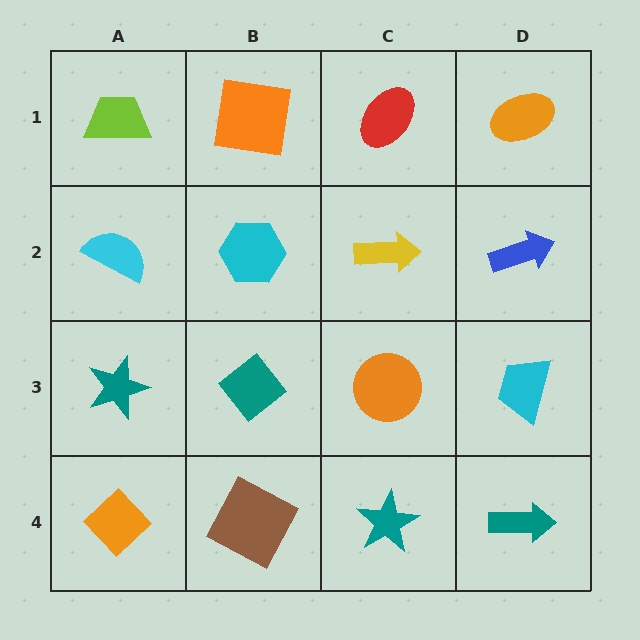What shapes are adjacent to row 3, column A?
A cyan semicircle (row 2, column A), an orange diamond (row 4, column A), a teal diamond (row 3, column B).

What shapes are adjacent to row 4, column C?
An orange circle (row 3, column C), a brown square (row 4, column B), a teal arrow (row 4, column D).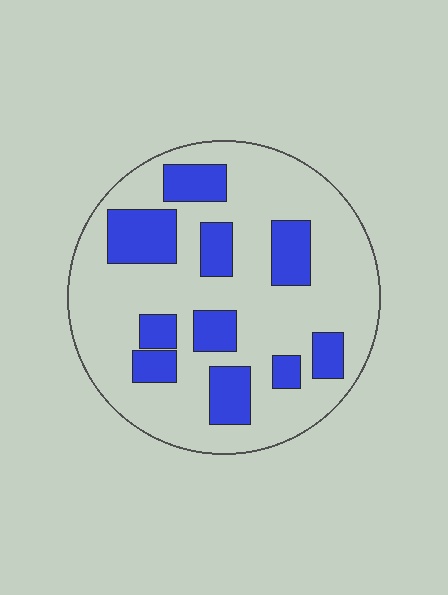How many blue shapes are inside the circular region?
10.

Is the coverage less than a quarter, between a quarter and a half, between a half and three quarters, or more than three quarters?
Between a quarter and a half.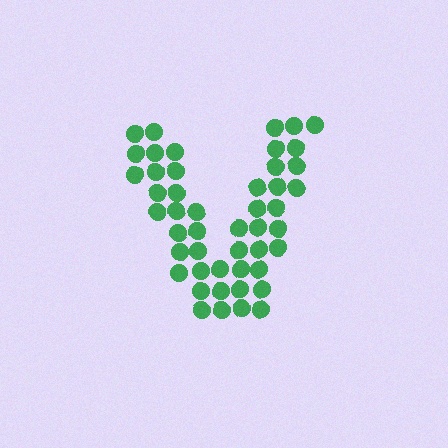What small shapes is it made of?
It is made of small circles.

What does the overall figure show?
The overall figure shows the letter V.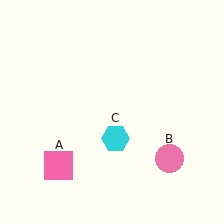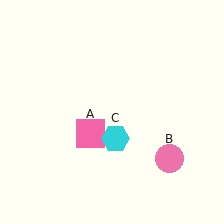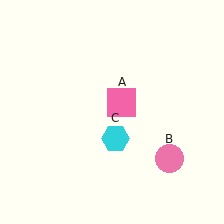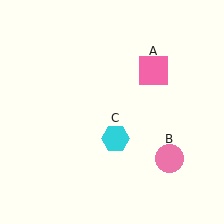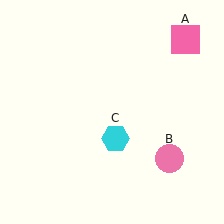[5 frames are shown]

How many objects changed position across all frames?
1 object changed position: pink square (object A).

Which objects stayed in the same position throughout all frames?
Pink circle (object B) and cyan hexagon (object C) remained stationary.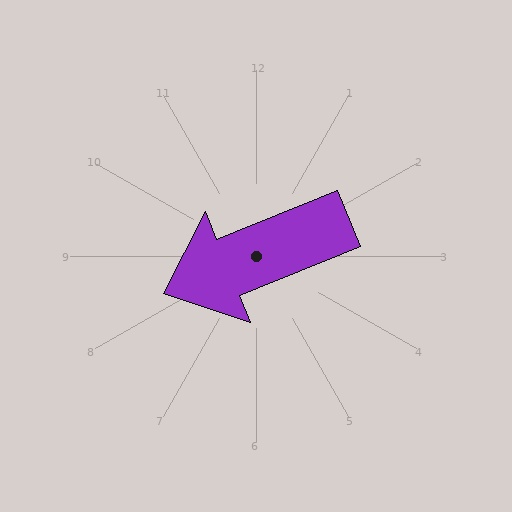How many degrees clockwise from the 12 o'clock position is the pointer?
Approximately 248 degrees.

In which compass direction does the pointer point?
West.